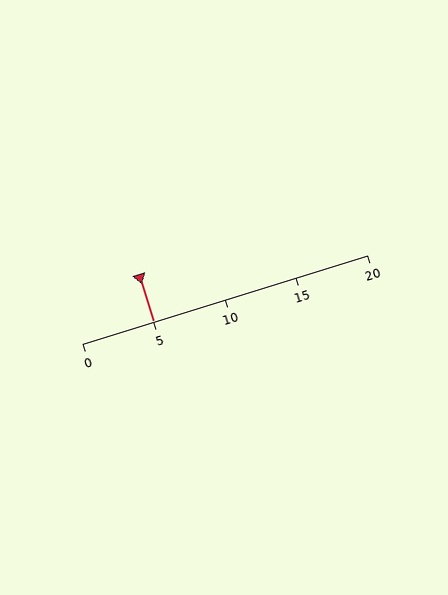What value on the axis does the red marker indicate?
The marker indicates approximately 5.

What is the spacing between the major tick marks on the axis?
The major ticks are spaced 5 apart.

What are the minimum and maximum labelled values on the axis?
The axis runs from 0 to 20.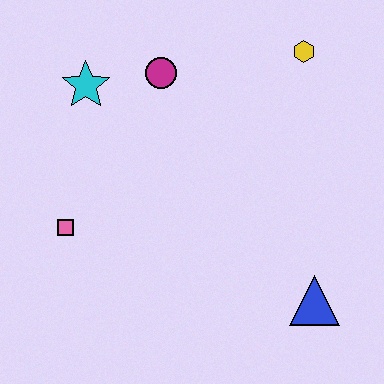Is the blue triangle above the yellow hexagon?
No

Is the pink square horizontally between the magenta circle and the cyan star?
No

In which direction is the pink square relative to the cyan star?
The pink square is below the cyan star.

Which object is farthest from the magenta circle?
The blue triangle is farthest from the magenta circle.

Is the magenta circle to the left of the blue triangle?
Yes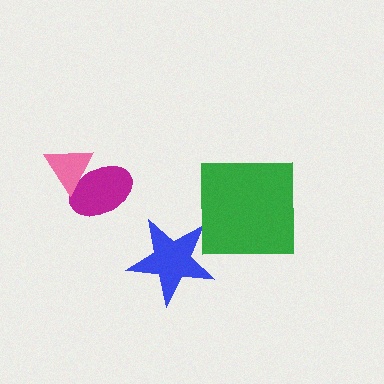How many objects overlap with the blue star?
0 objects overlap with the blue star.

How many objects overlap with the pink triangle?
1 object overlaps with the pink triangle.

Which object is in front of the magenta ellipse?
The pink triangle is in front of the magenta ellipse.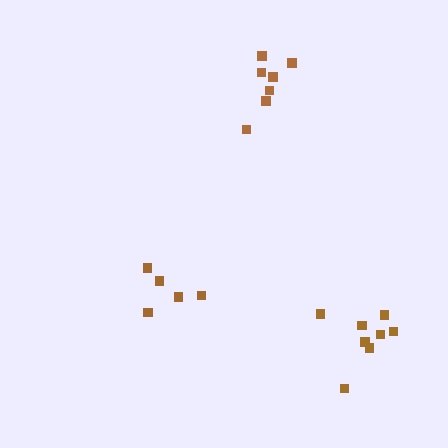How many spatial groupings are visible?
There are 3 spatial groupings.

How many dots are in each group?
Group 1: 5 dots, Group 2: 7 dots, Group 3: 8 dots (20 total).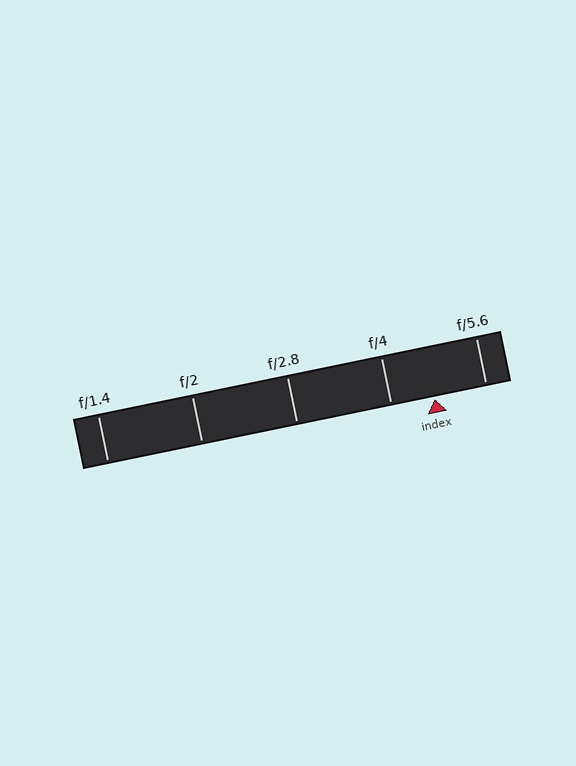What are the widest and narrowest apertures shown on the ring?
The widest aperture shown is f/1.4 and the narrowest is f/5.6.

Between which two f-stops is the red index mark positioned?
The index mark is between f/4 and f/5.6.